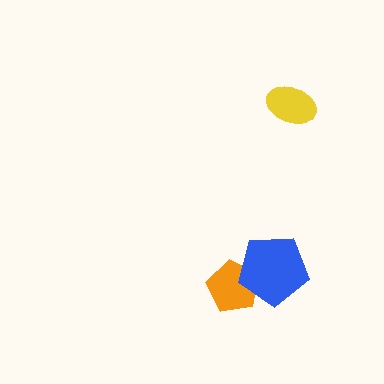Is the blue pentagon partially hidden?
No, no other shape covers it.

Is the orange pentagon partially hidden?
Yes, it is partially covered by another shape.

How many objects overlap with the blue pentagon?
1 object overlaps with the blue pentagon.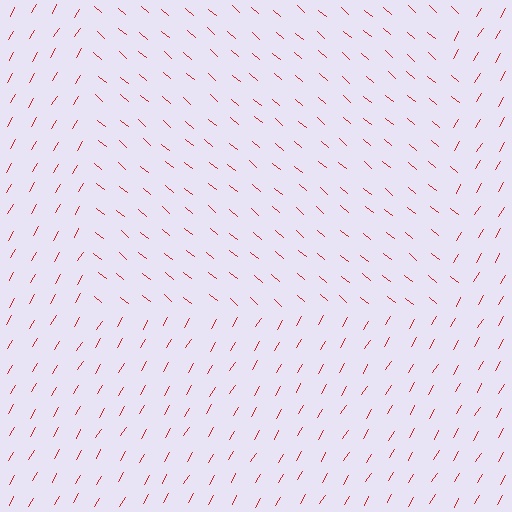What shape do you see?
I see a rectangle.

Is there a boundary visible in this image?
Yes, there is a texture boundary formed by a change in line orientation.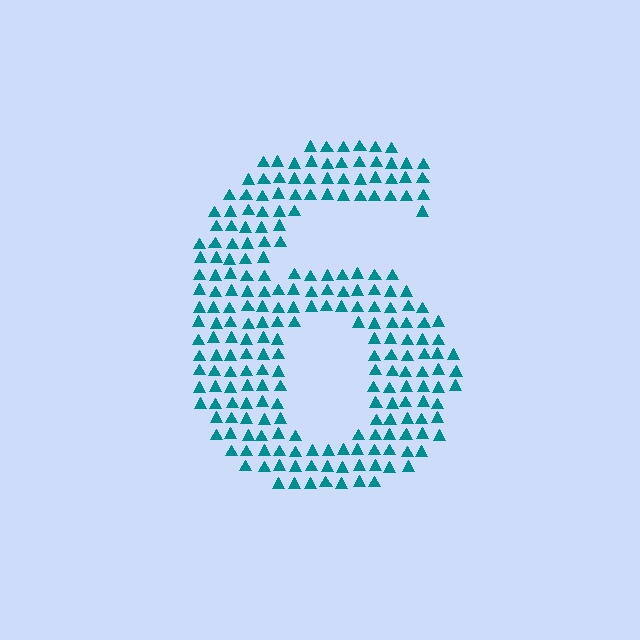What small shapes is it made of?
It is made of small triangles.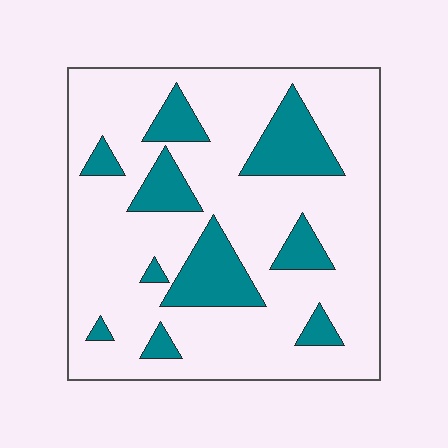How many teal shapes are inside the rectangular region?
10.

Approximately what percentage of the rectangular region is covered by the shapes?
Approximately 20%.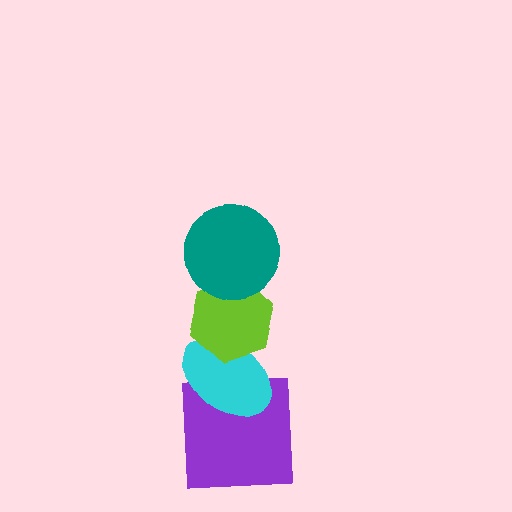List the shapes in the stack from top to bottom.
From top to bottom: the teal circle, the lime hexagon, the cyan ellipse, the purple square.